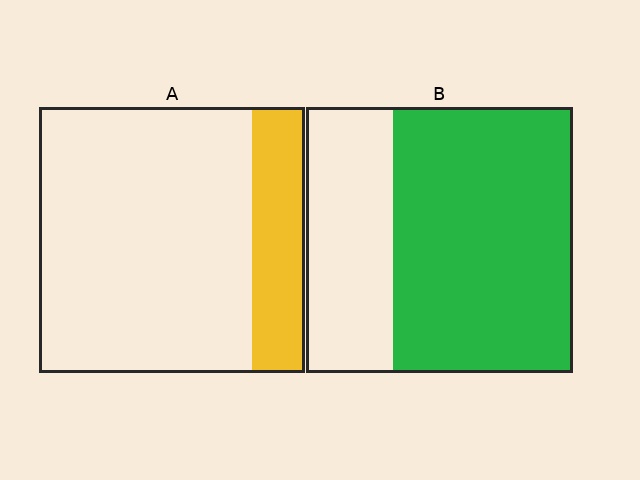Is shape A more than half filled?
No.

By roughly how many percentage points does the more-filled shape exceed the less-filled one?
By roughly 45 percentage points (B over A).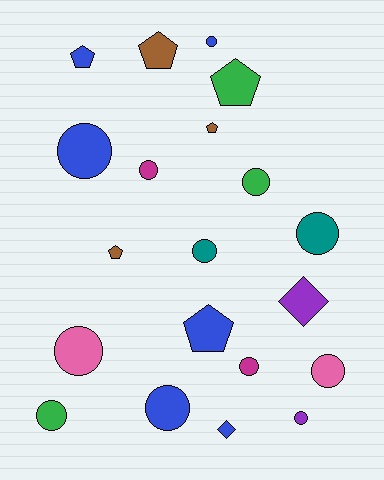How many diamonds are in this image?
There are 2 diamonds.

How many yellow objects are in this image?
There are no yellow objects.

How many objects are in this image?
There are 20 objects.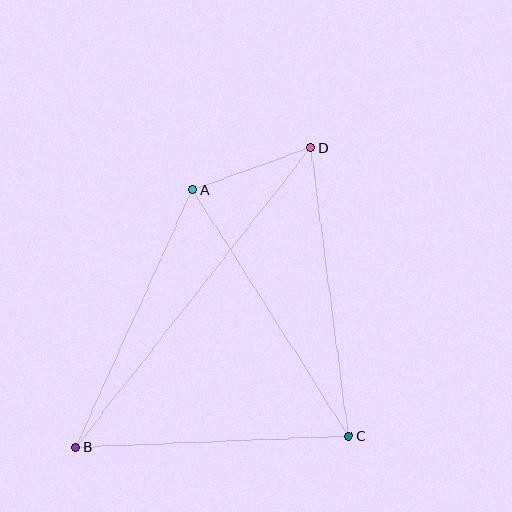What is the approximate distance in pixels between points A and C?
The distance between A and C is approximately 292 pixels.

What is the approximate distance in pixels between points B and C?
The distance between B and C is approximately 273 pixels.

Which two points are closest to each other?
Points A and D are closest to each other.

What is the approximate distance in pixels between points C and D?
The distance between C and D is approximately 291 pixels.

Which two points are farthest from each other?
Points B and D are farthest from each other.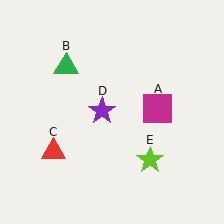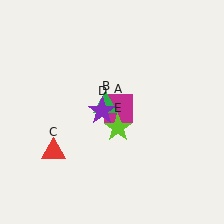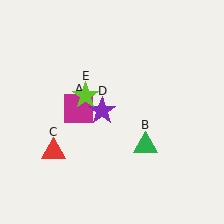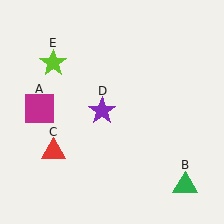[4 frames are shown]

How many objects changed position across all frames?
3 objects changed position: magenta square (object A), green triangle (object B), lime star (object E).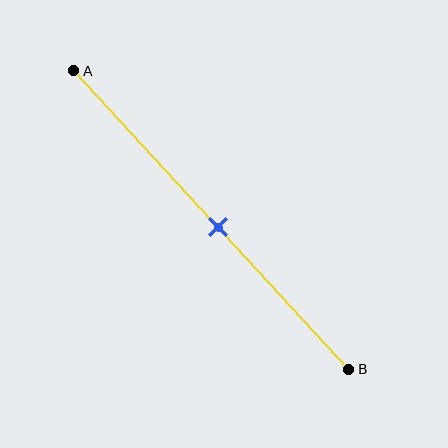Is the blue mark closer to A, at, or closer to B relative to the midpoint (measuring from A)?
The blue mark is approximately at the midpoint of segment AB.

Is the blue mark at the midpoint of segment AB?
Yes, the mark is approximately at the midpoint.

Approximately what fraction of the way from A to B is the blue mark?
The blue mark is approximately 50% of the way from A to B.